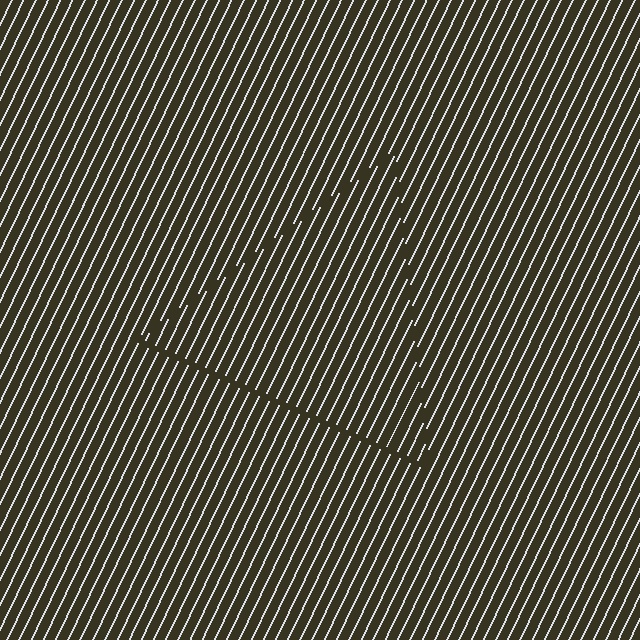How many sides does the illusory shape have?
3 sides — the line-ends trace a triangle.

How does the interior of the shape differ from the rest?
The interior of the shape contains the same grating, shifted by half a period — the contour is defined by the phase discontinuity where line-ends from the inner and outer gratings abut.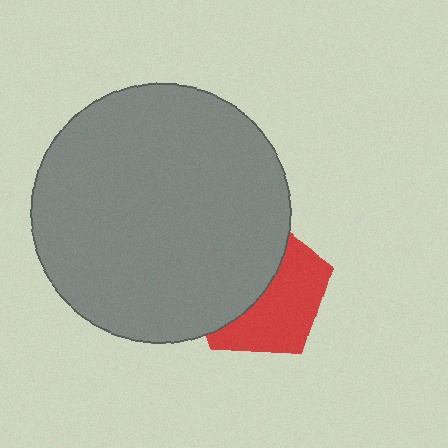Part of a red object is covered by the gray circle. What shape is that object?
It is a pentagon.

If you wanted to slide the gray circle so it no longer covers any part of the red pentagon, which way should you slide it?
Slide it left — that is the most direct way to separate the two shapes.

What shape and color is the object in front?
The object in front is a gray circle.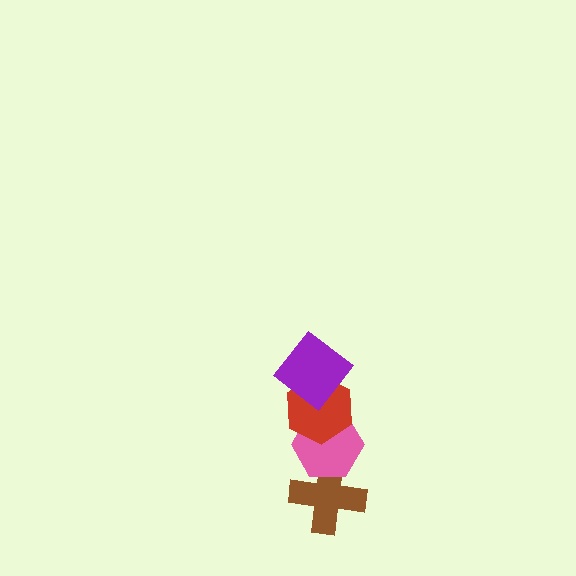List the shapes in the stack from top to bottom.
From top to bottom: the purple diamond, the red hexagon, the pink hexagon, the brown cross.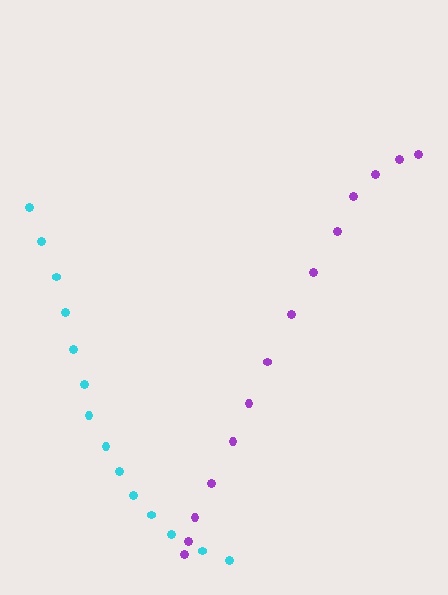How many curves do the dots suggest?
There are 2 distinct paths.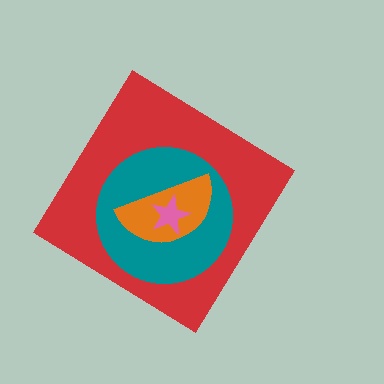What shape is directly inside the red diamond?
The teal circle.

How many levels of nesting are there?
4.